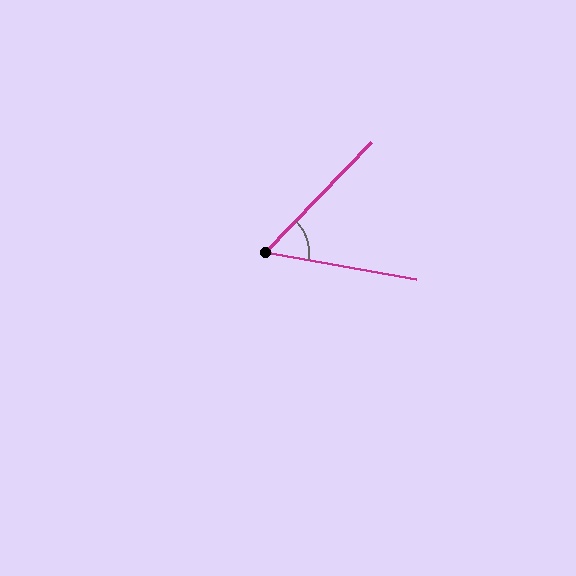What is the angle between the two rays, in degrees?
Approximately 56 degrees.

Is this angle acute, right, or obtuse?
It is acute.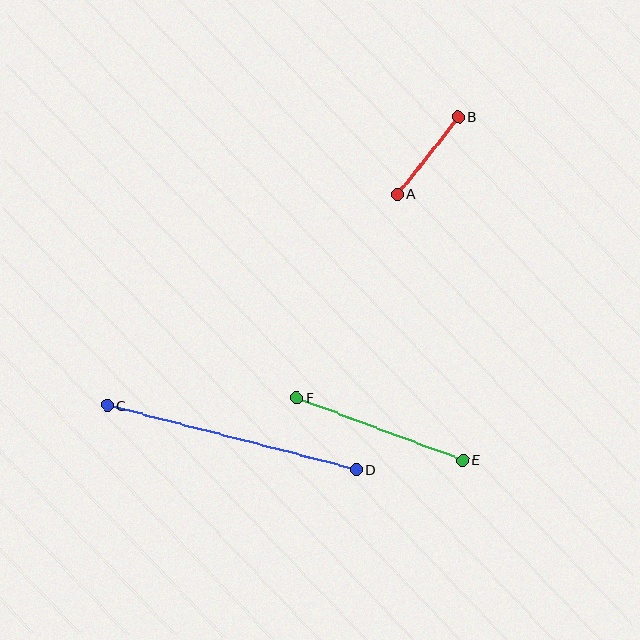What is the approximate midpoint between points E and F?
The midpoint is at approximately (380, 429) pixels.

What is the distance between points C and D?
The distance is approximately 258 pixels.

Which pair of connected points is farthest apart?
Points C and D are farthest apart.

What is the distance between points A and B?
The distance is approximately 99 pixels.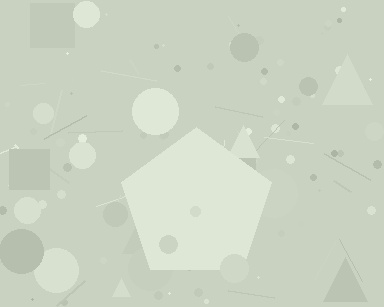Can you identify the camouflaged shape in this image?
The camouflaged shape is a pentagon.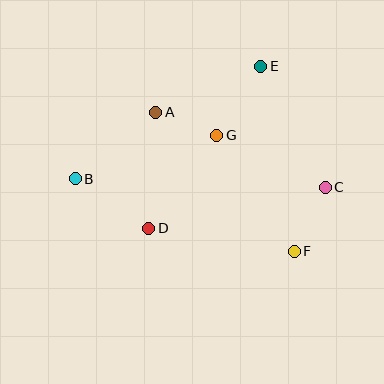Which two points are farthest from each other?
Points B and C are farthest from each other.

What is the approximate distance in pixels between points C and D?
The distance between C and D is approximately 182 pixels.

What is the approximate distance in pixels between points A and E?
The distance between A and E is approximately 115 pixels.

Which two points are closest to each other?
Points A and G are closest to each other.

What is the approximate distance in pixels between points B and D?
The distance between B and D is approximately 89 pixels.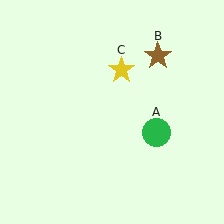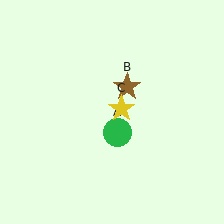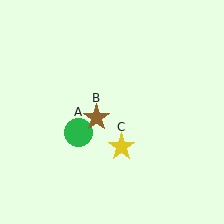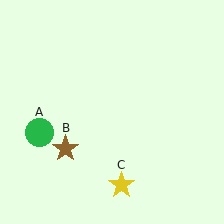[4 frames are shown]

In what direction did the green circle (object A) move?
The green circle (object A) moved left.